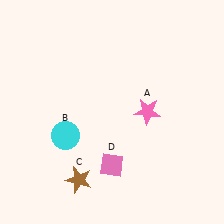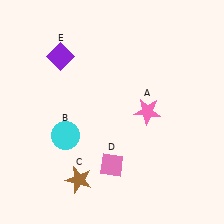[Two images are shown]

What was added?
A purple diamond (E) was added in Image 2.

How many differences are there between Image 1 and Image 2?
There is 1 difference between the two images.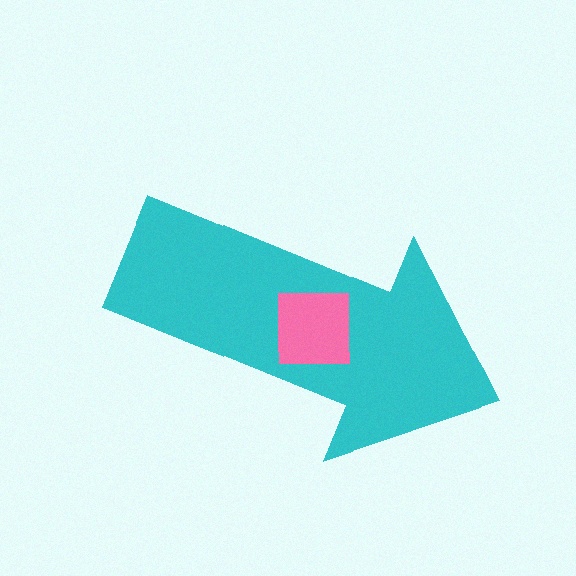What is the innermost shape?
The pink square.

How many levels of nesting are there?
2.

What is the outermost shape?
The cyan arrow.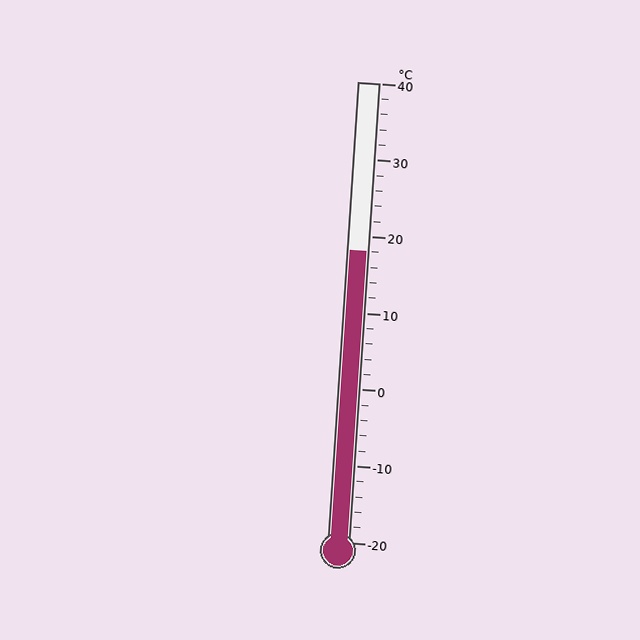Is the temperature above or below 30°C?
The temperature is below 30°C.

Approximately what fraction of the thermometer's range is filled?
The thermometer is filled to approximately 65% of its range.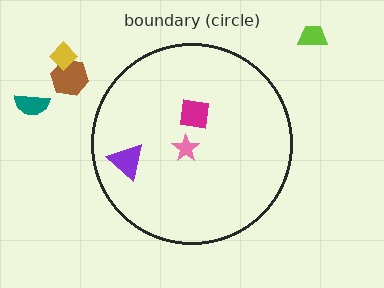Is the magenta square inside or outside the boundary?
Inside.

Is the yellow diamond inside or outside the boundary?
Outside.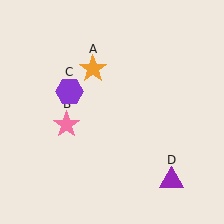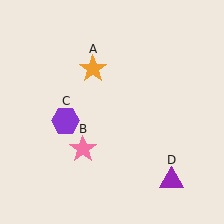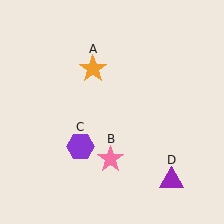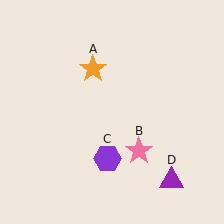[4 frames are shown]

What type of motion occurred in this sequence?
The pink star (object B), purple hexagon (object C) rotated counterclockwise around the center of the scene.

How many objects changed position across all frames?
2 objects changed position: pink star (object B), purple hexagon (object C).